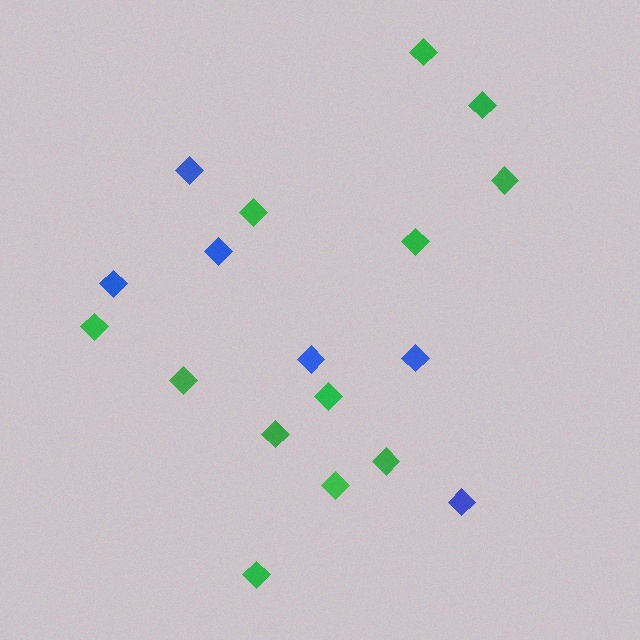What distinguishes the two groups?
There are 2 groups: one group of blue diamonds (6) and one group of green diamonds (12).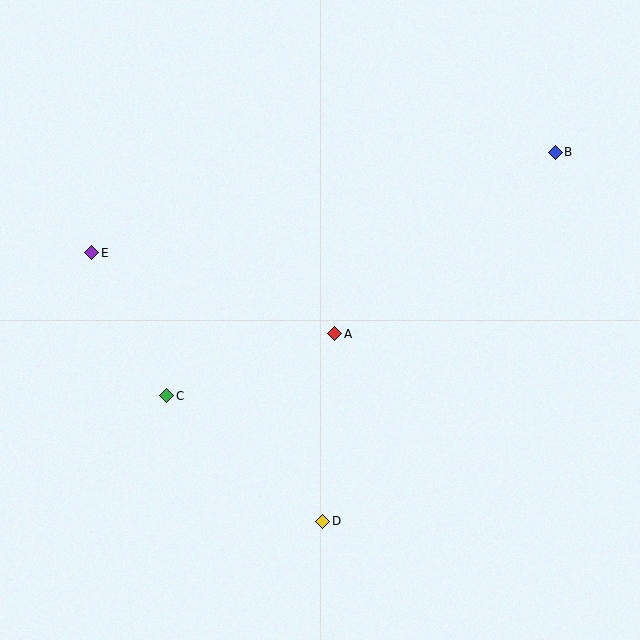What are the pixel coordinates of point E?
Point E is at (92, 253).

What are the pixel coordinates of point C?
Point C is at (167, 396).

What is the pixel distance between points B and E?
The distance between B and E is 474 pixels.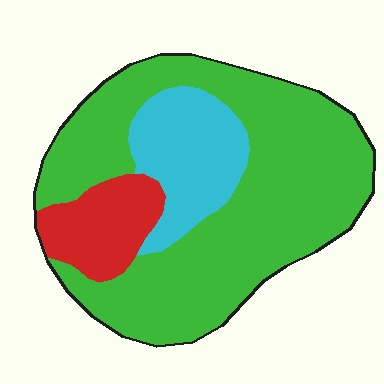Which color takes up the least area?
Red, at roughly 15%.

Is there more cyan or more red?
Cyan.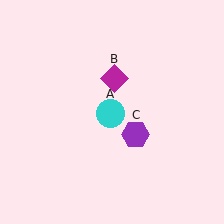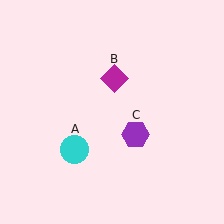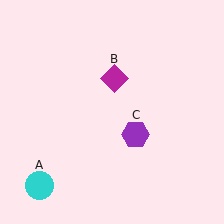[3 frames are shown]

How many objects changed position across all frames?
1 object changed position: cyan circle (object A).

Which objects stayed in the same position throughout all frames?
Magenta diamond (object B) and purple hexagon (object C) remained stationary.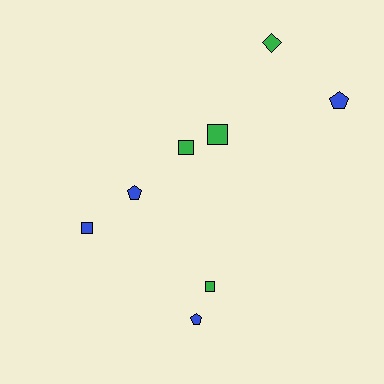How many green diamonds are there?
There is 1 green diamond.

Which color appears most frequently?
Green, with 4 objects.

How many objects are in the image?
There are 8 objects.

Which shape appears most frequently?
Square, with 4 objects.